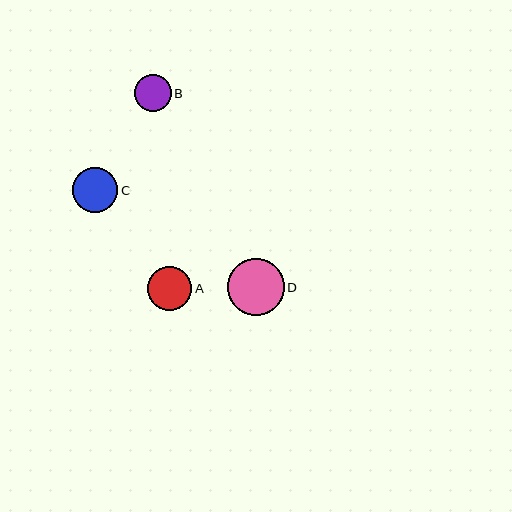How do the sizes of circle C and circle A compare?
Circle C and circle A are approximately the same size.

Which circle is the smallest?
Circle B is the smallest with a size of approximately 36 pixels.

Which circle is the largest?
Circle D is the largest with a size of approximately 57 pixels.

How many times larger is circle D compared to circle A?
Circle D is approximately 1.3 times the size of circle A.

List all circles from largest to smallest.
From largest to smallest: D, C, A, B.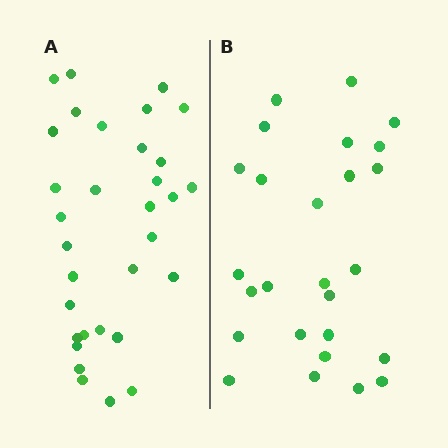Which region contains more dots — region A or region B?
Region A (the left region) has more dots.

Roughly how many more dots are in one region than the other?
Region A has about 6 more dots than region B.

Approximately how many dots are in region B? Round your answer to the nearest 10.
About 30 dots. (The exact count is 26, which rounds to 30.)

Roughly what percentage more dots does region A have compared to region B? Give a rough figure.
About 25% more.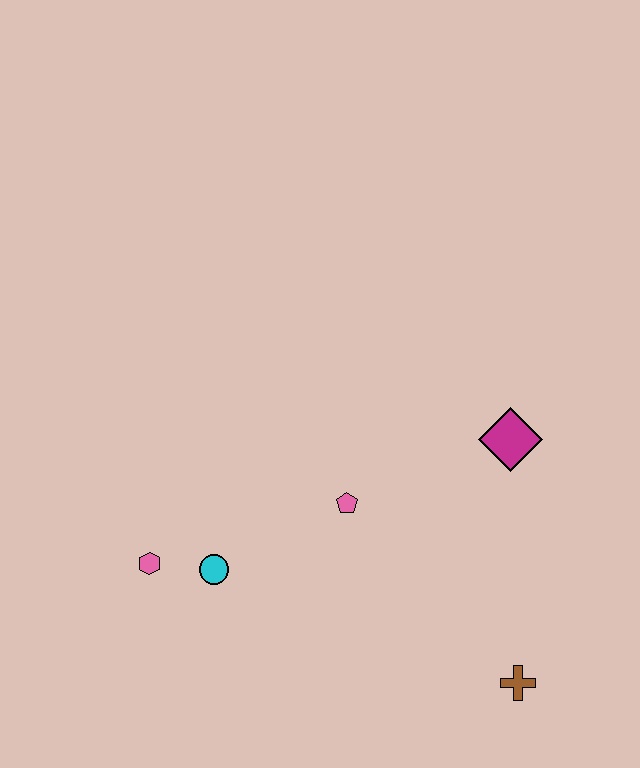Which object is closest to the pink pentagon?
The cyan circle is closest to the pink pentagon.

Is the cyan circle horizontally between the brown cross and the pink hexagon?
Yes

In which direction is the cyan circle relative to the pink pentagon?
The cyan circle is to the left of the pink pentagon.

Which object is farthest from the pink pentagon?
The brown cross is farthest from the pink pentagon.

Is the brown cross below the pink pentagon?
Yes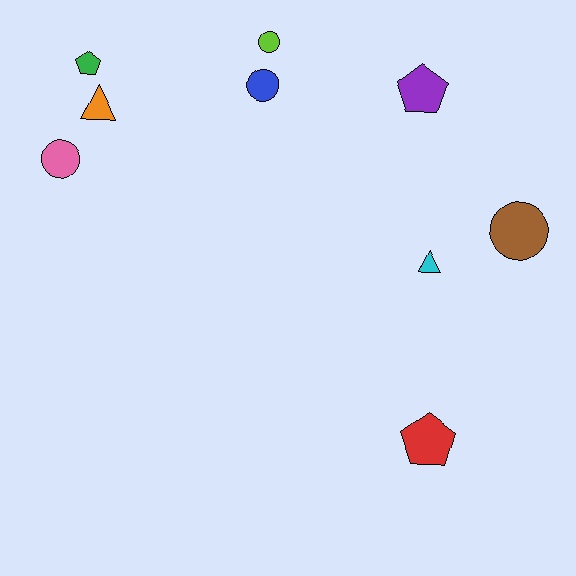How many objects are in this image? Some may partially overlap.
There are 9 objects.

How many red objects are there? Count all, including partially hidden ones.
There is 1 red object.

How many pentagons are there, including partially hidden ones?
There are 3 pentagons.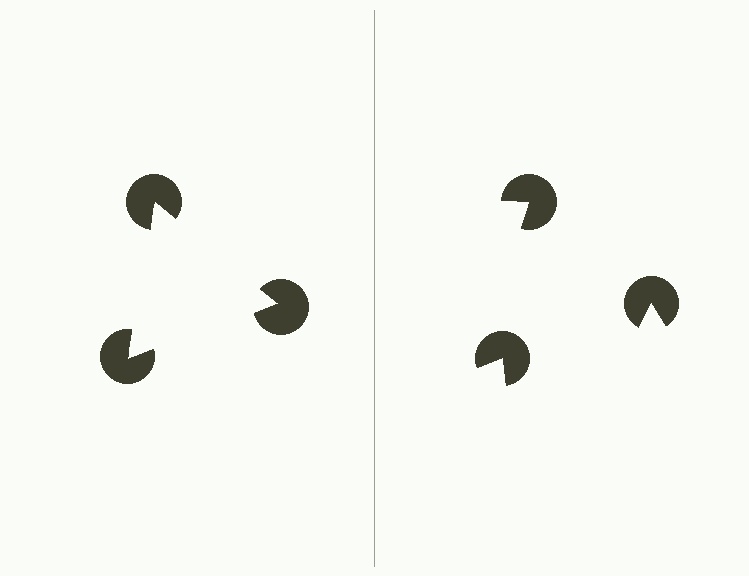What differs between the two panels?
The pac-man discs are positioned identically on both sides; only the wedge orientations differ. On the left they align to a triangle; on the right they are misaligned.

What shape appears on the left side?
An illusory triangle.